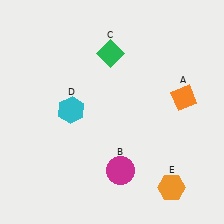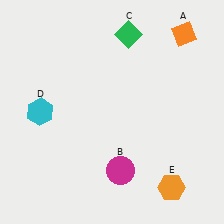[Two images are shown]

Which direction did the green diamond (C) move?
The green diamond (C) moved up.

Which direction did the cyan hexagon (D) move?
The cyan hexagon (D) moved left.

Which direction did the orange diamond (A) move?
The orange diamond (A) moved up.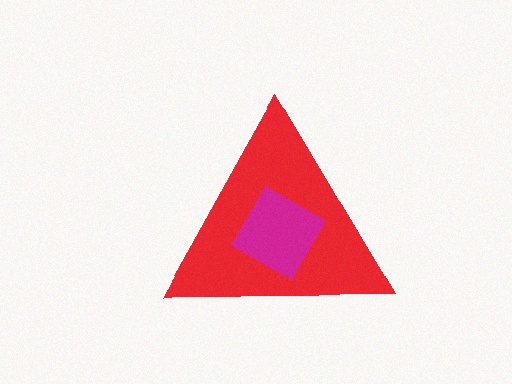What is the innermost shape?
The magenta diamond.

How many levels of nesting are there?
2.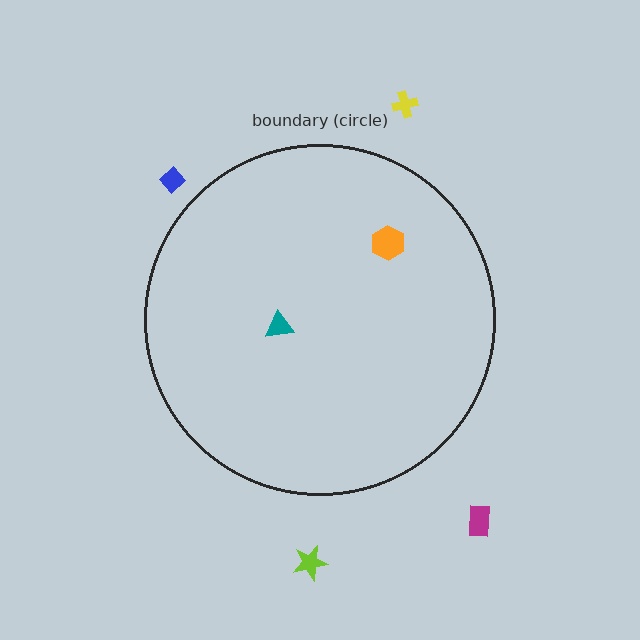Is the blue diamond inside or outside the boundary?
Outside.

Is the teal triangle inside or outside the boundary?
Inside.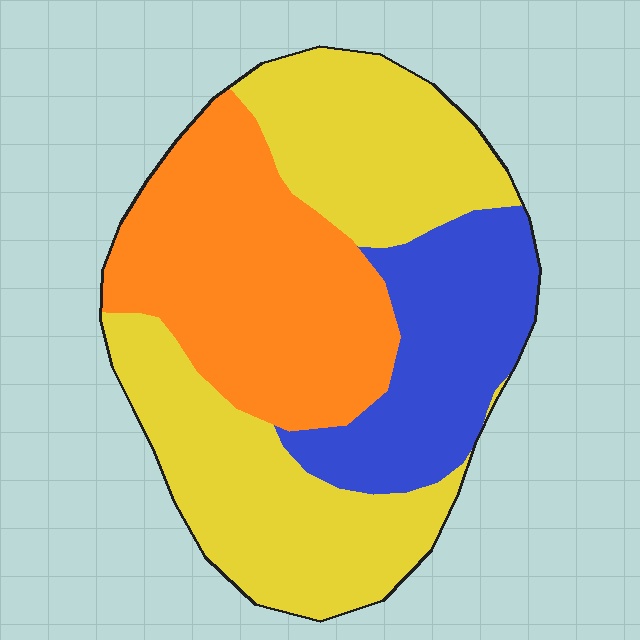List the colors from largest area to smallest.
From largest to smallest: yellow, orange, blue.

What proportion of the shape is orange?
Orange covers roughly 35% of the shape.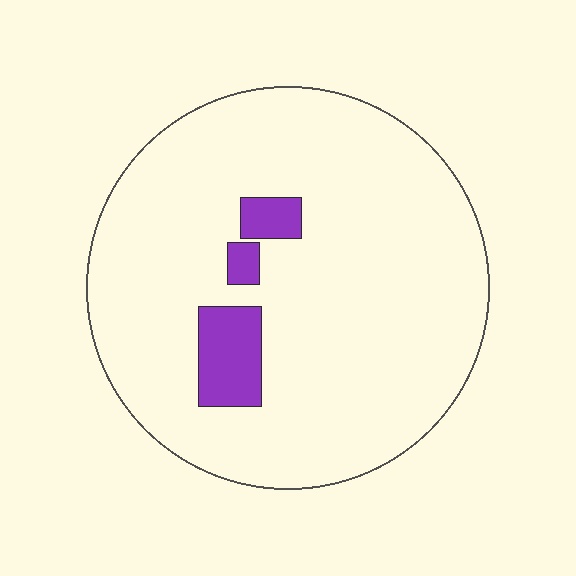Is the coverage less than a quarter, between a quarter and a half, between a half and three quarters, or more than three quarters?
Less than a quarter.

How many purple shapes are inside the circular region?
3.